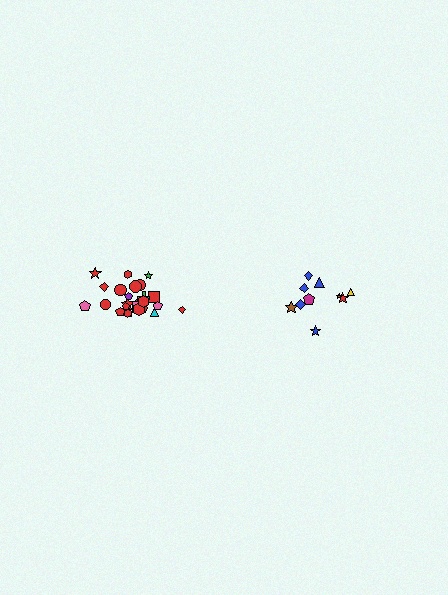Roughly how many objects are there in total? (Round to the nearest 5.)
Roughly 35 objects in total.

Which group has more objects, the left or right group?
The left group.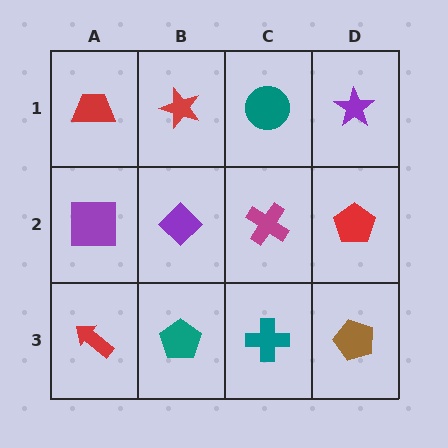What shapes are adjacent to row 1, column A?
A purple square (row 2, column A), a red star (row 1, column B).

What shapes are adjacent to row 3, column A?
A purple square (row 2, column A), a teal pentagon (row 3, column B).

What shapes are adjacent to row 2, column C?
A teal circle (row 1, column C), a teal cross (row 3, column C), a purple diamond (row 2, column B), a red pentagon (row 2, column D).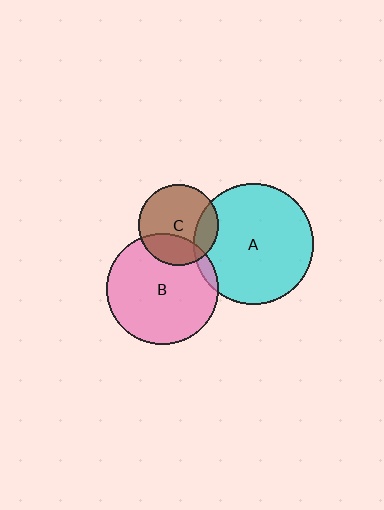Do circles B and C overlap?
Yes.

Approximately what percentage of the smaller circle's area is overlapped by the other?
Approximately 30%.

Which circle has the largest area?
Circle A (cyan).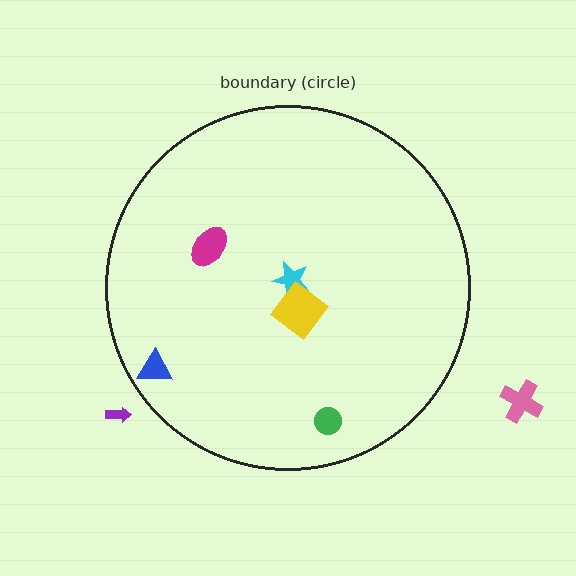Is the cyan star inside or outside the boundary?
Inside.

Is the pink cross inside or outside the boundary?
Outside.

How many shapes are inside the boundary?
5 inside, 2 outside.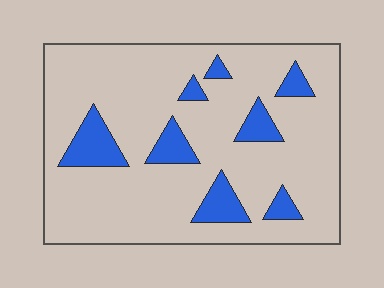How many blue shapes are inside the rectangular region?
8.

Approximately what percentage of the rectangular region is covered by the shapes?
Approximately 15%.